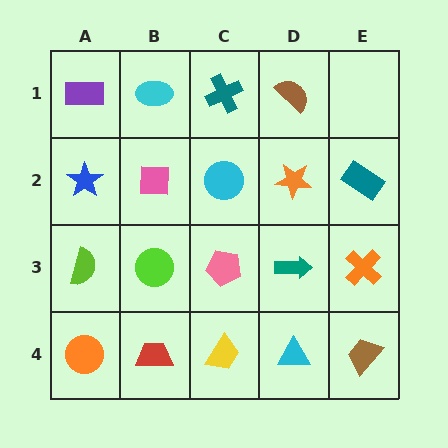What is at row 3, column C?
A pink pentagon.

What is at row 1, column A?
A purple rectangle.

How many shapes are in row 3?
5 shapes.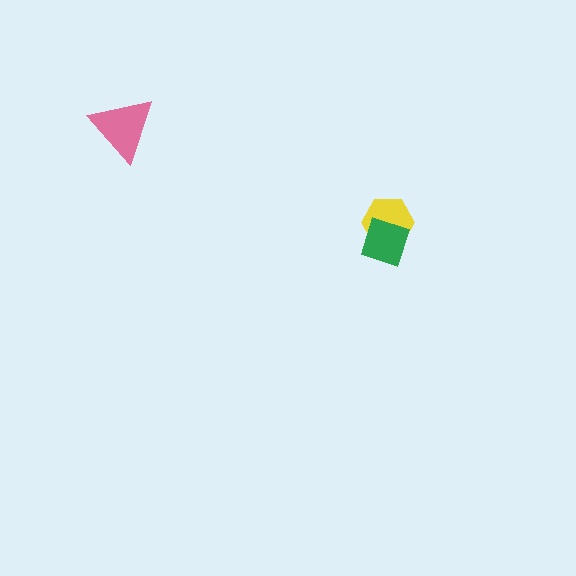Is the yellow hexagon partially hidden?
Yes, it is partially covered by another shape.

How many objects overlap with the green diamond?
1 object overlaps with the green diamond.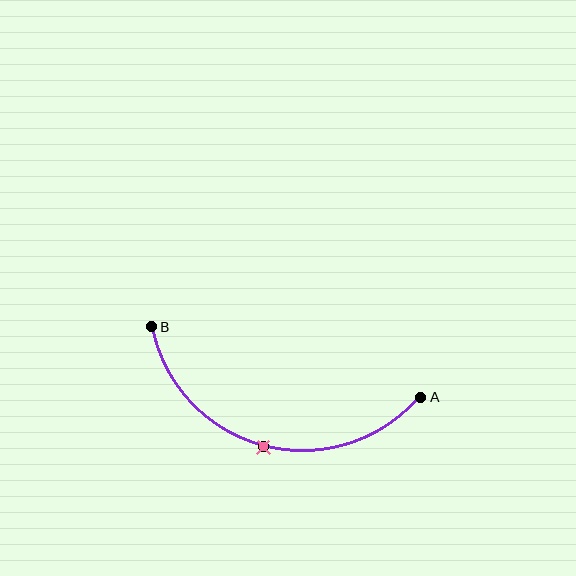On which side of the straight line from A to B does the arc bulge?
The arc bulges below the straight line connecting A and B.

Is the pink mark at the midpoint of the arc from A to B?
Yes. The pink mark lies on the arc at equal arc-length from both A and B — it is the arc midpoint.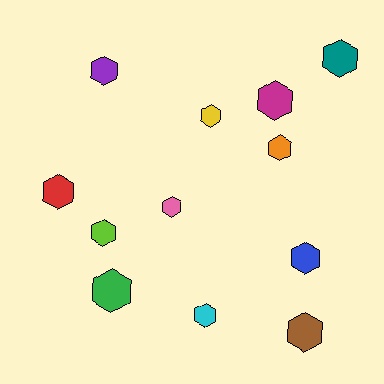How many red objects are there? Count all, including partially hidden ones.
There is 1 red object.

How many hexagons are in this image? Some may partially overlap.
There are 12 hexagons.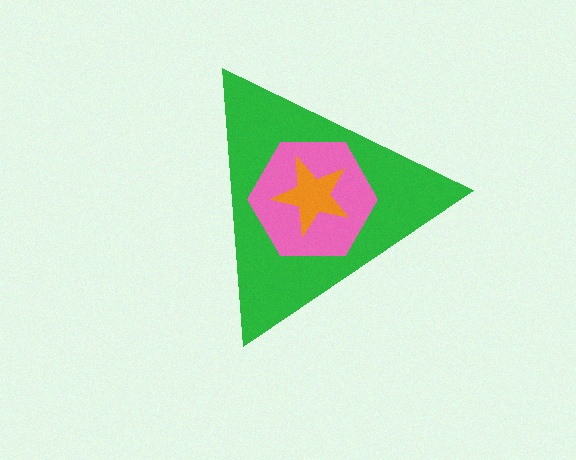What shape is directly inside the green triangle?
The pink hexagon.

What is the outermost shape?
The green triangle.